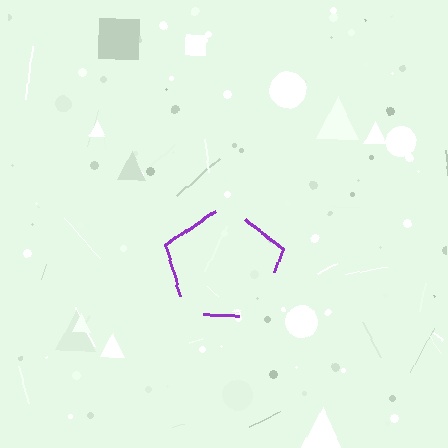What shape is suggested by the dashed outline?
The dashed outline suggests a pentagon.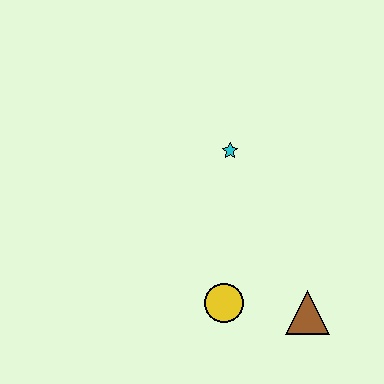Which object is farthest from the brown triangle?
The cyan star is farthest from the brown triangle.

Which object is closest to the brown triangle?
The yellow circle is closest to the brown triangle.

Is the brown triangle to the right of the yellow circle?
Yes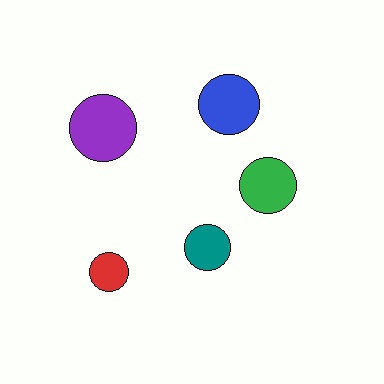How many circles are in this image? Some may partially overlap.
There are 5 circles.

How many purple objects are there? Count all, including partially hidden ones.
There is 1 purple object.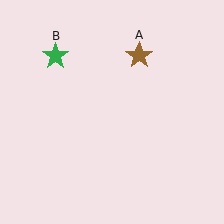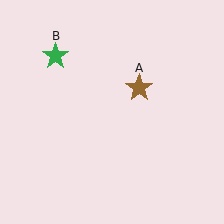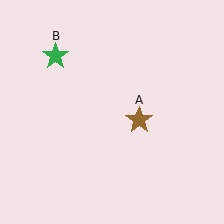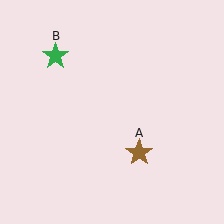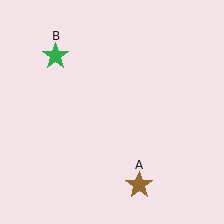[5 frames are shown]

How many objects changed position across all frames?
1 object changed position: brown star (object A).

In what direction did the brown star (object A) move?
The brown star (object A) moved down.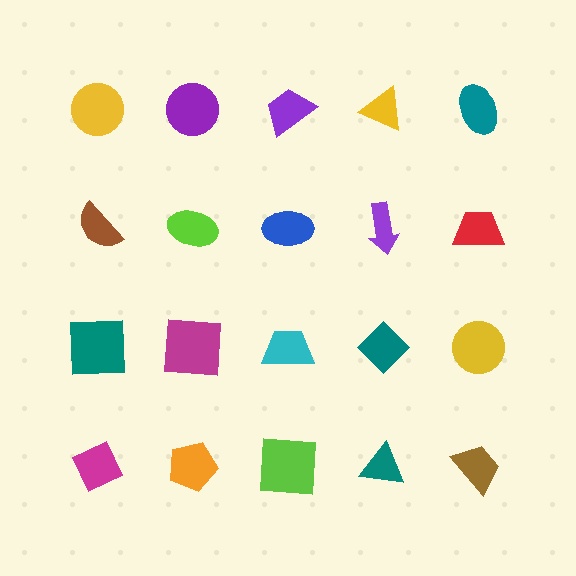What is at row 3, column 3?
A cyan trapezoid.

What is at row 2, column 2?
A lime ellipse.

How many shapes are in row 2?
5 shapes.